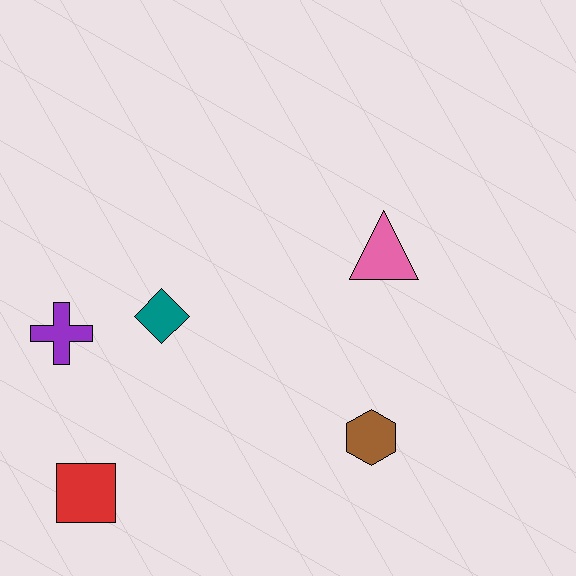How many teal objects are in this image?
There is 1 teal object.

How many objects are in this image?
There are 5 objects.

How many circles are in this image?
There are no circles.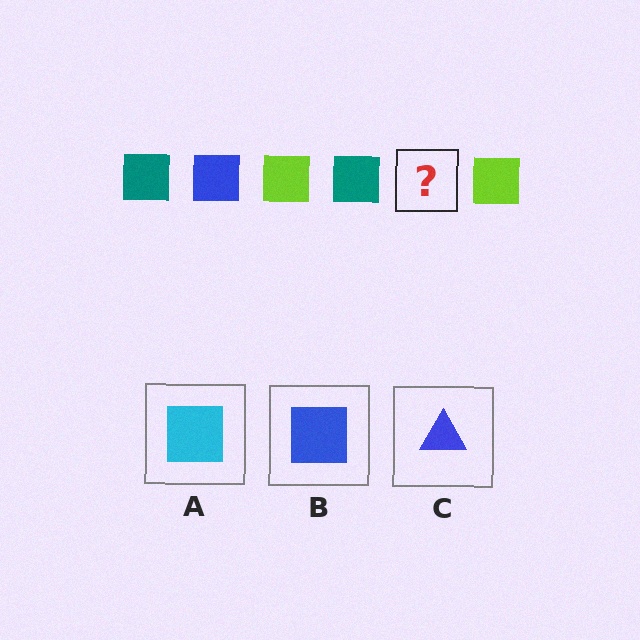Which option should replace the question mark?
Option B.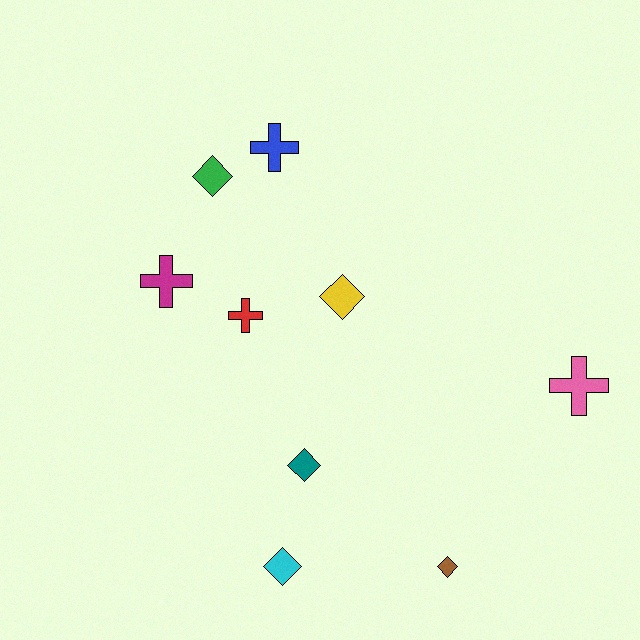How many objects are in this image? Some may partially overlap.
There are 9 objects.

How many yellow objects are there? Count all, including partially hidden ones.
There is 1 yellow object.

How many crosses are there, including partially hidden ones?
There are 4 crosses.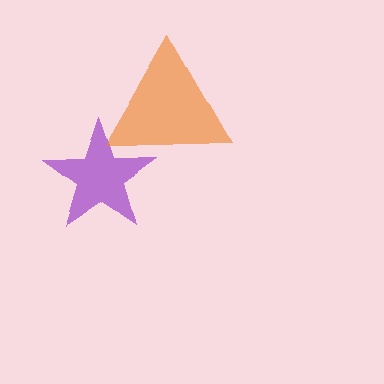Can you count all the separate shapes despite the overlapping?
Yes, there are 2 separate shapes.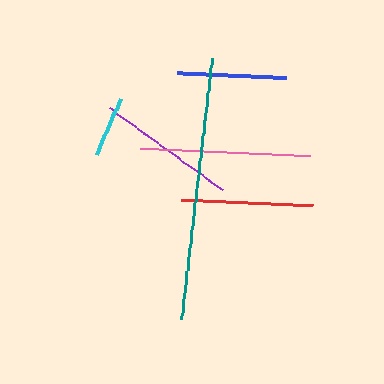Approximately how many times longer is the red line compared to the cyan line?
The red line is approximately 2.2 times the length of the cyan line.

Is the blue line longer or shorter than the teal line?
The teal line is longer than the blue line.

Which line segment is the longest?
The teal line is the longest at approximately 263 pixels.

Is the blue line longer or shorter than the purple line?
The purple line is longer than the blue line.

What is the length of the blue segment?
The blue segment is approximately 109 pixels long.